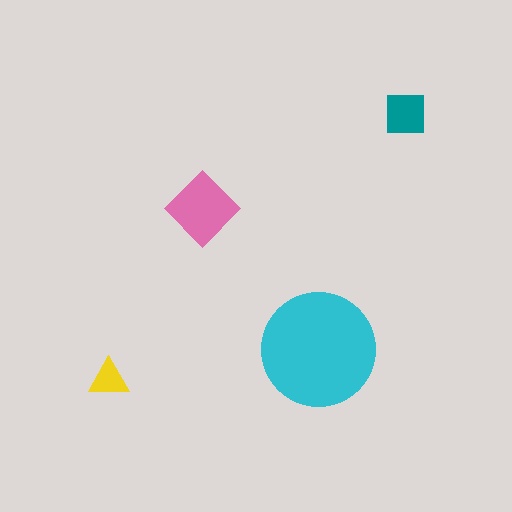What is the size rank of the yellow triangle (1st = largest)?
4th.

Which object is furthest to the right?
The teal square is rightmost.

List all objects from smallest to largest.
The yellow triangle, the teal square, the pink diamond, the cyan circle.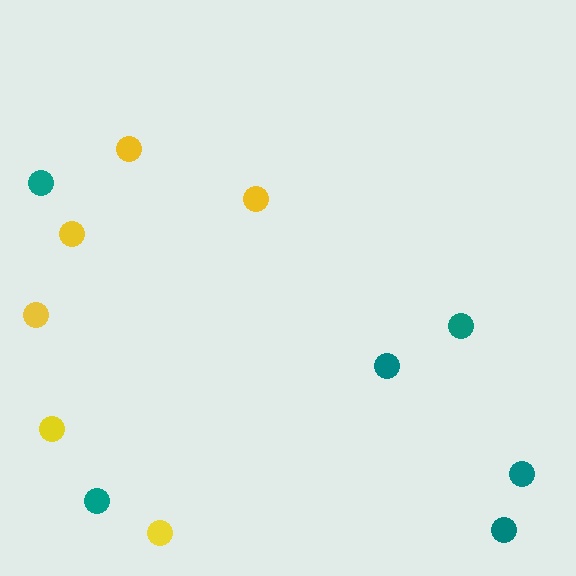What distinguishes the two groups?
There are 2 groups: one group of yellow circles (6) and one group of teal circles (6).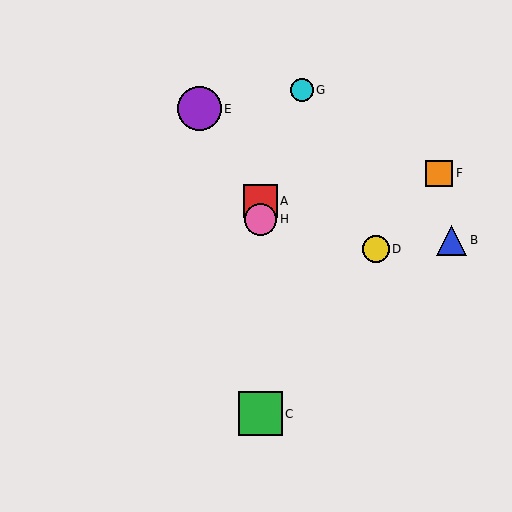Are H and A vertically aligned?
Yes, both are at x≈260.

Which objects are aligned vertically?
Objects A, C, H are aligned vertically.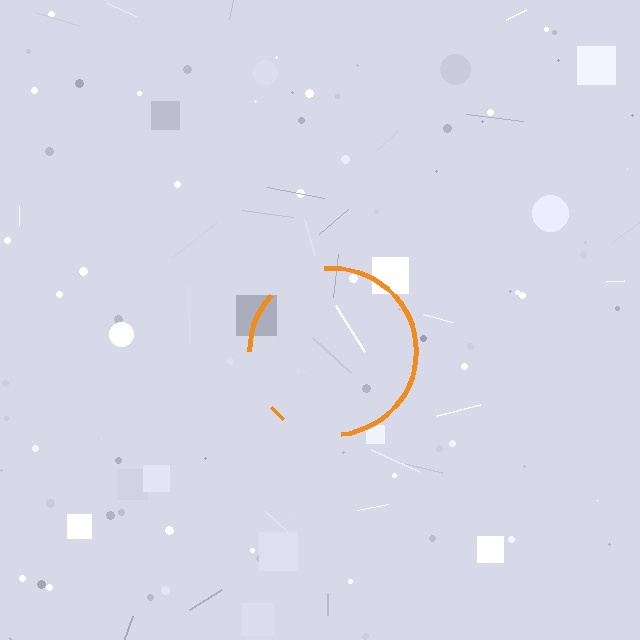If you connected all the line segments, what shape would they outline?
They would outline a circle.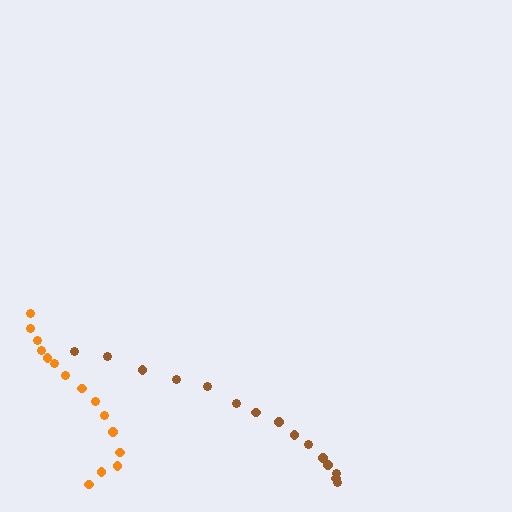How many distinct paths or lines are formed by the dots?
There are 2 distinct paths.